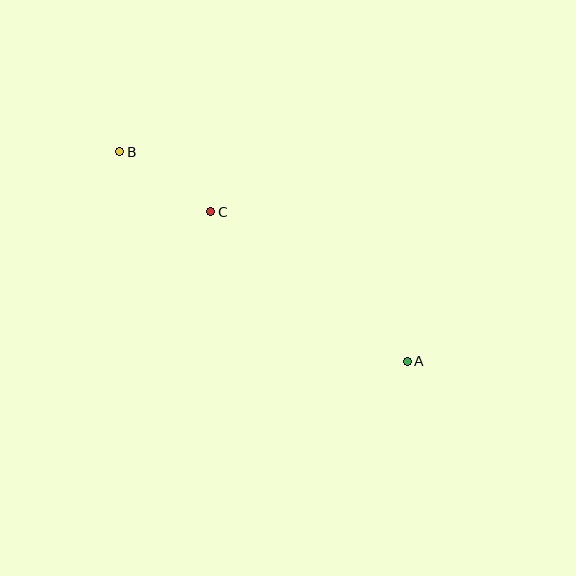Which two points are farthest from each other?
Points A and B are farthest from each other.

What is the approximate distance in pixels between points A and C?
The distance between A and C is approximately 247 pixels.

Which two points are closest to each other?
Points B and C are closest to each other.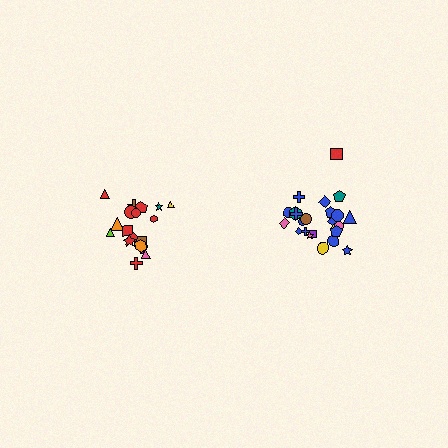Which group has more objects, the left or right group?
The right group.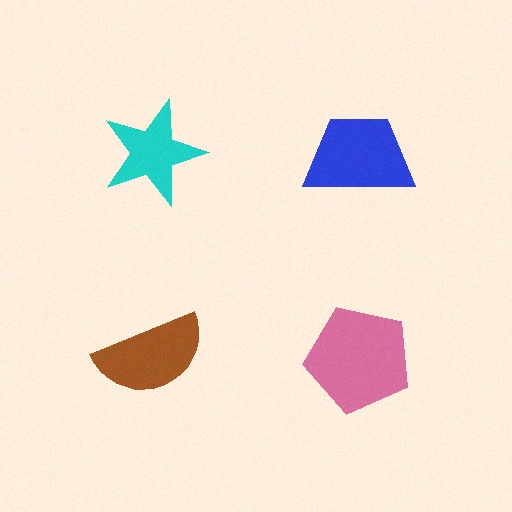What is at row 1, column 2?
A blue trapezoid.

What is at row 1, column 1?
A cyan star.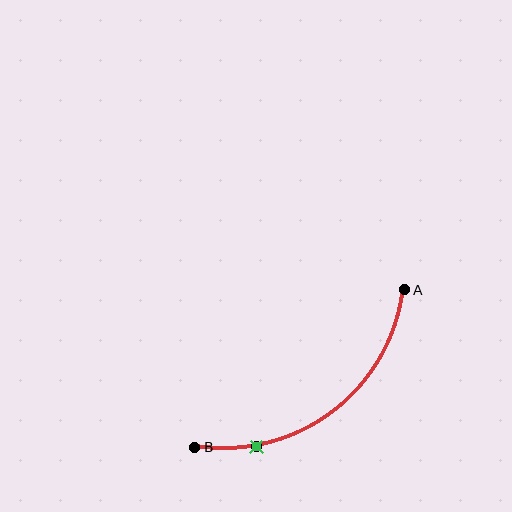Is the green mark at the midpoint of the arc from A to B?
No. The green mark lies on the arc but is closer to endpoint B. The arc midpoint would be at the point on the curve equidistant along the arc from both A and B.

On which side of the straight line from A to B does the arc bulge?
The arc bulges below and to the right of the straight line connecting A and B.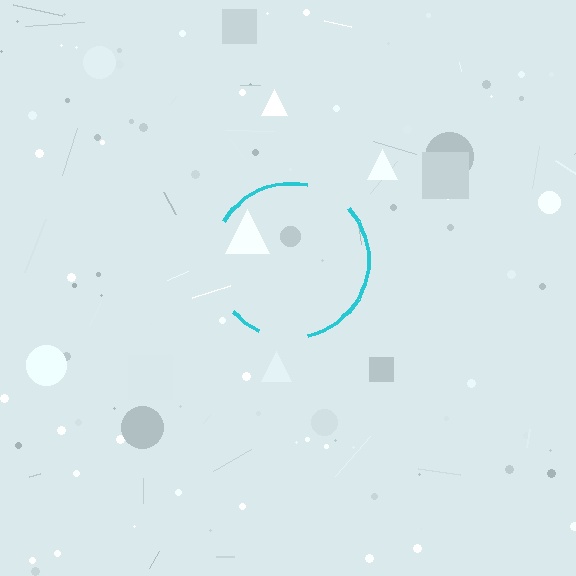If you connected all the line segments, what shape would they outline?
They would outline a circle.